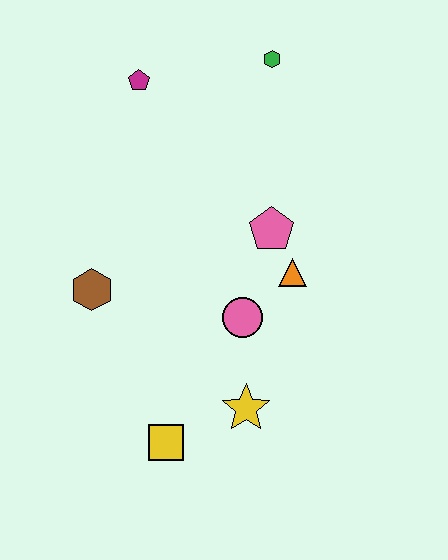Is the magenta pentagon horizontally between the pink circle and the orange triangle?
No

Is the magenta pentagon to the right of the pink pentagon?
No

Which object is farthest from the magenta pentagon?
The yellow square is farthest from the magenta pentagon.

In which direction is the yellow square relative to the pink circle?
The yellow square is below the pink circle.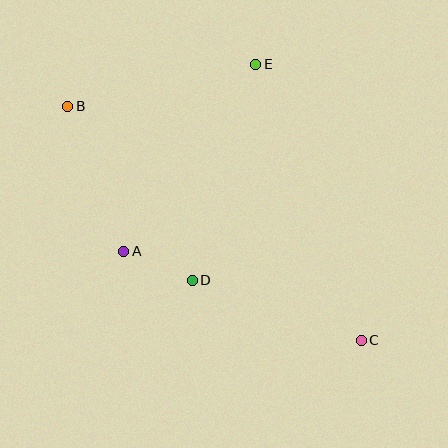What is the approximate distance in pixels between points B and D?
The distance between B and D is approximately 214 pixels.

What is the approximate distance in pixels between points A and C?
The distance between A and C is approximately 254 pixels.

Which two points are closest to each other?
Points A and D are closest to each other.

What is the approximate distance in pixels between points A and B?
The distance between A and B is approximately 156 pixels.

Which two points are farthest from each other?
Points B and C are farthest from each other.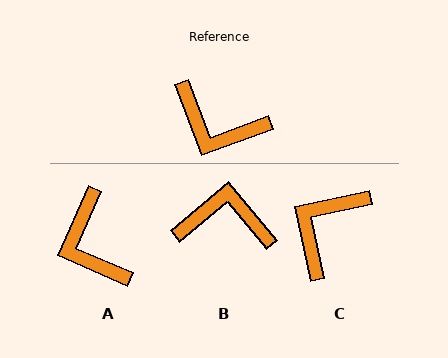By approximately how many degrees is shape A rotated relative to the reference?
Approximately 44 degrees clockwise.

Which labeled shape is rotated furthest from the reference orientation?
B, about 161 degrees away.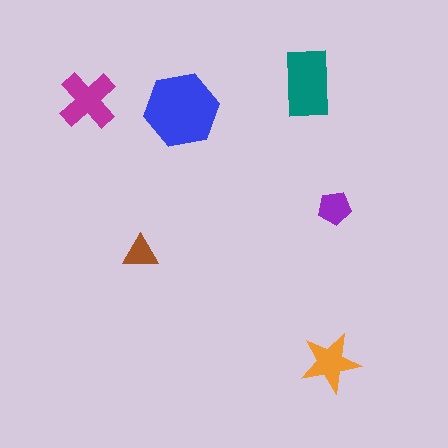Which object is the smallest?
The brown triangle.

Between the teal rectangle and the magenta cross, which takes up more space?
The teal rectangle.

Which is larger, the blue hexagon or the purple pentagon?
The blue hexagon.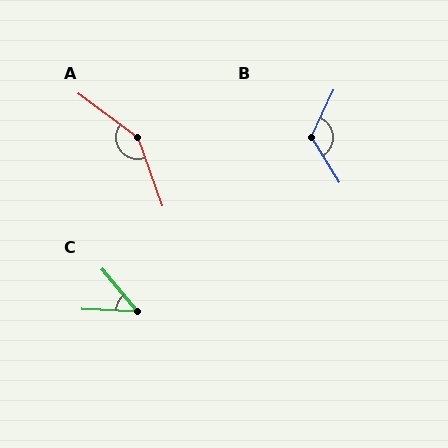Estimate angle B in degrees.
Approximately 123 degrees.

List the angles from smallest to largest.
C (48°), B (123°), A (146°).